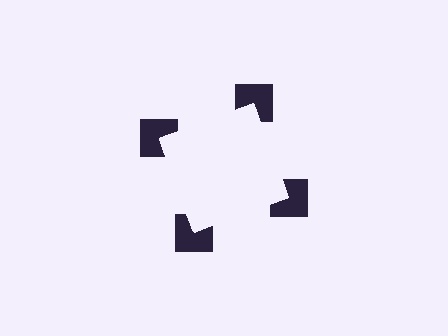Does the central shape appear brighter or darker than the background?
It typically appears slightly brighter than the background, even though no actual brightness change is drawn.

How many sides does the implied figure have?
4 sides.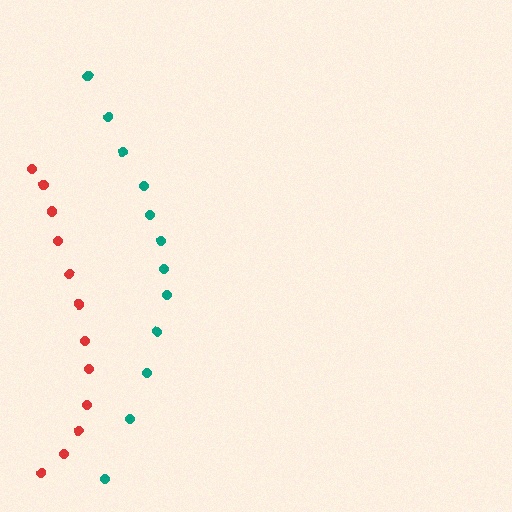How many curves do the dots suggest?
There are 2 distinct paths.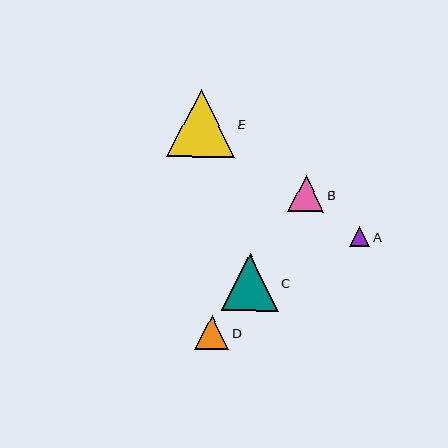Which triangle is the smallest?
Triangle A is the smallest with a size of approximately 20 pixels.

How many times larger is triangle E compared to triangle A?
Triangle E is approximately 3.4 times the size of triangle A.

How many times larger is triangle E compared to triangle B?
Triangle E is approximately 1.9 times the size of triangle B.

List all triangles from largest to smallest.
From largest to smallest: E, C, B, D, A.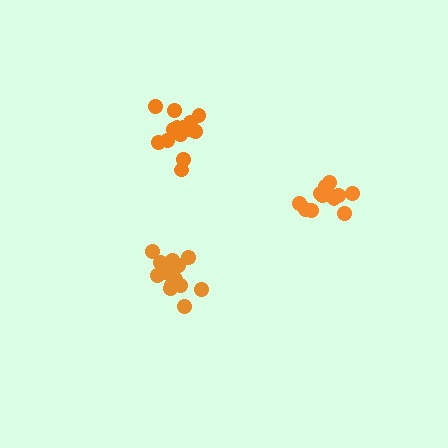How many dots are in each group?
Group 1: 14 dots, Group 2: 13 dots, Group 3: 15 dots (42 total).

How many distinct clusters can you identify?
There are 3 distinct clusters.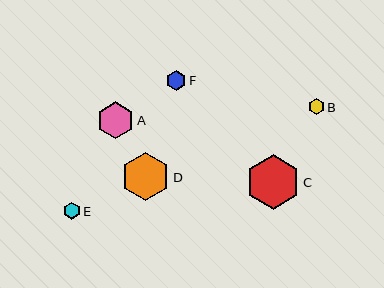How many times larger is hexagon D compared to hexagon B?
Hexagon D is approximately 3.0 times the size of hexagon B.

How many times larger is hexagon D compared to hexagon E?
Hexagon D is approximately 2.8 times the size of hexagon E.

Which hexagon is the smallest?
Hexagon B is the smallest with a size of approximately 16 pixels.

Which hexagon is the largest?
Hexagon C is the largest with a size of approximately 55 pixels.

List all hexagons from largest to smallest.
From largest to smallest: C, D, A, F, E, B.